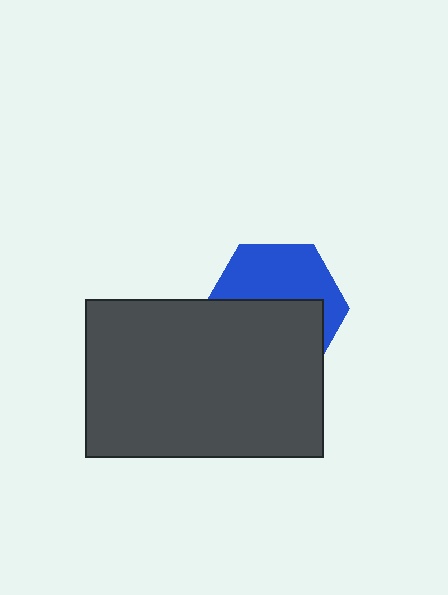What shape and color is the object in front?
The object in front is a dark gray rectangle.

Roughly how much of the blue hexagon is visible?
About half of it is visible (roughly 47%).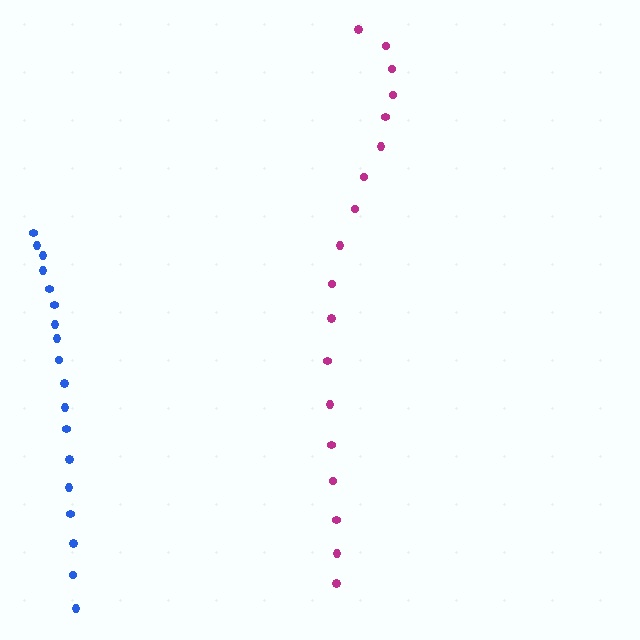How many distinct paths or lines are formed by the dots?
There are 2 distinct paths.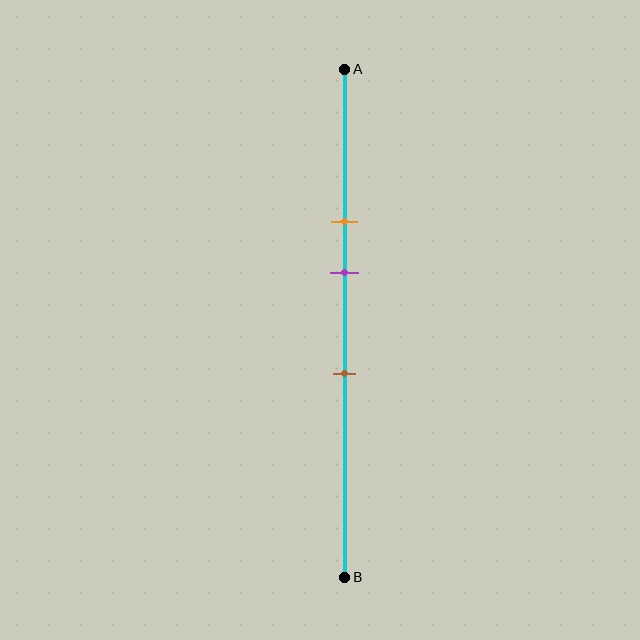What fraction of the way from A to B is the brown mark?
The brown mark is approximately 60% (0.6) of the way from A to B.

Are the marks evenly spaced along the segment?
Yes, the marks are approximately evenly spaced.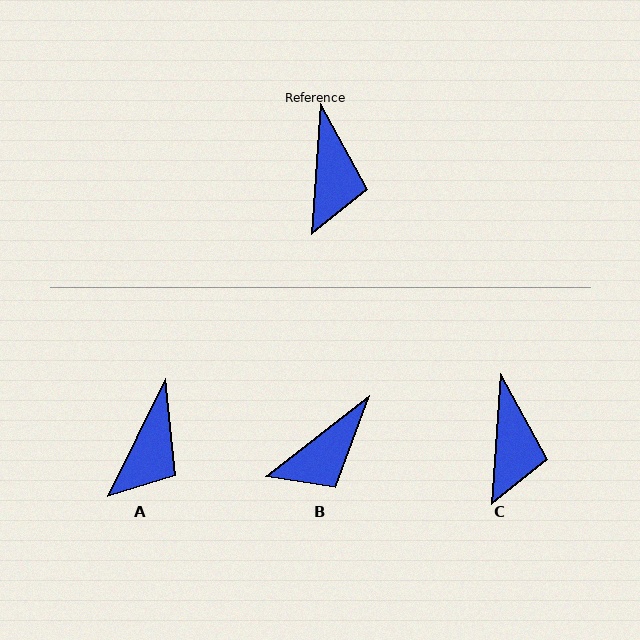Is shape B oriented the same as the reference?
No, it is off by about 49 degrees.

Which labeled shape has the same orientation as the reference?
C.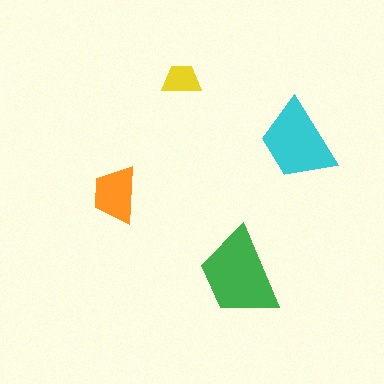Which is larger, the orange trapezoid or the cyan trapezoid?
The cyan one.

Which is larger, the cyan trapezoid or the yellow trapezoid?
The cyan one.